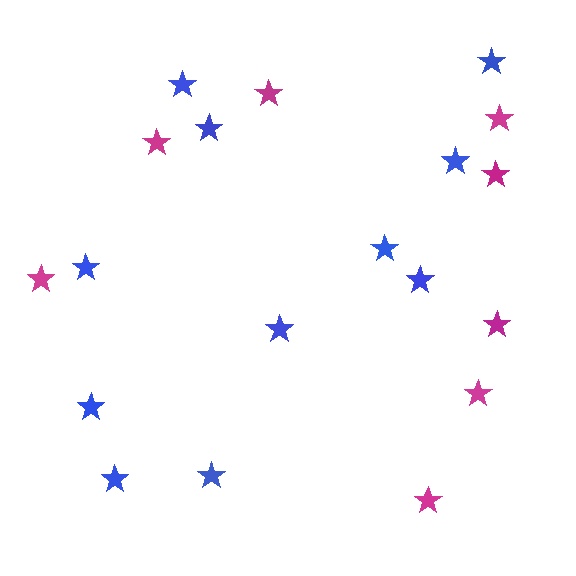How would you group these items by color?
There are 2 groups: one group of blue stars (11) and one group of magenta stars (8).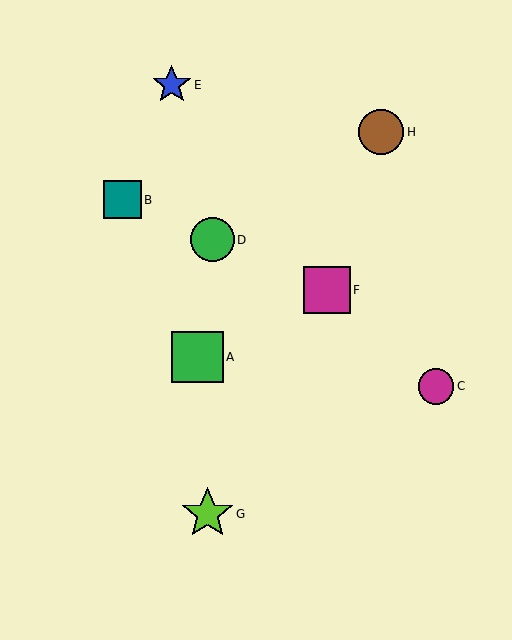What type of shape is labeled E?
Shape E is a blue star.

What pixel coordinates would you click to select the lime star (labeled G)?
Click at (207, 514) to select the lime star G.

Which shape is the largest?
The lime star (labeled G) is the largest.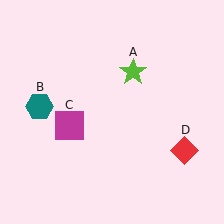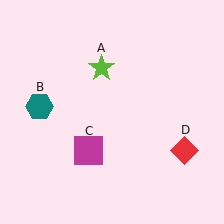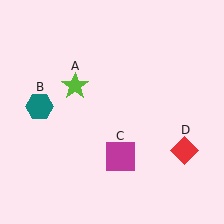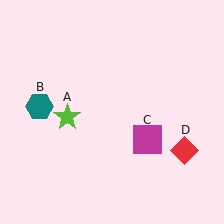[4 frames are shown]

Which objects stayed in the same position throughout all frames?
Teal hexagon (object B) and red diamond (object D) remained stationary.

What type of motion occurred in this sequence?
The lime star (object A), magenta square (object C) rotated counterclockwise around the center of the scene.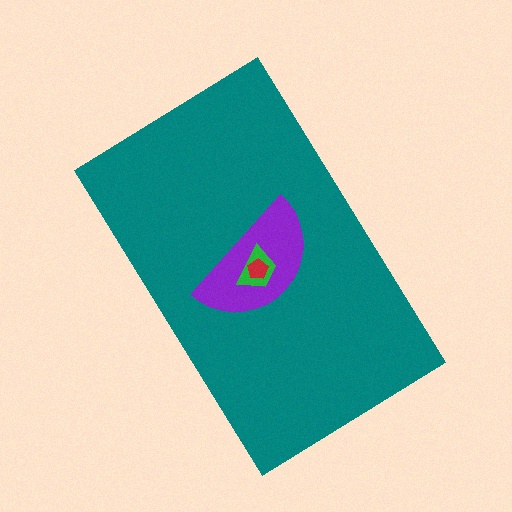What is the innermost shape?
The red pentagon.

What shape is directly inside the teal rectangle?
The purple semicircle.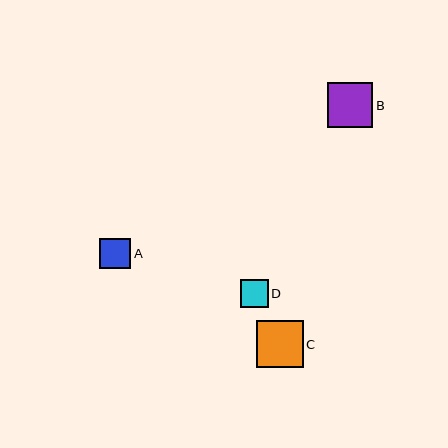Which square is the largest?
Square C is the largest with a size of approximately 47 pixels.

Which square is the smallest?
Square D is the smallest with a size of approximately 28 pixels.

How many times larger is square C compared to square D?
Square C is approximately 1.7 times the size of square D.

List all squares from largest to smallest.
From largest to smallest: C, B, A, D.